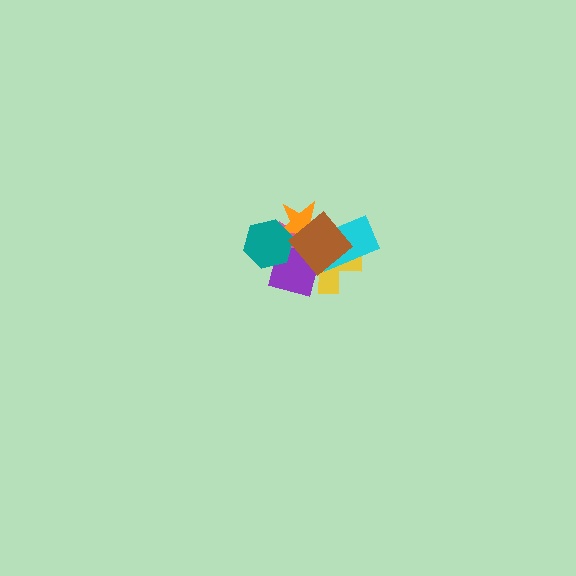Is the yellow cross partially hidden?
Yes, it is partially covered by another shape.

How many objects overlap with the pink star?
6 objects overlap with the pink star.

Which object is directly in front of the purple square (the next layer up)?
The teal hexagon is directly in front of the purple square.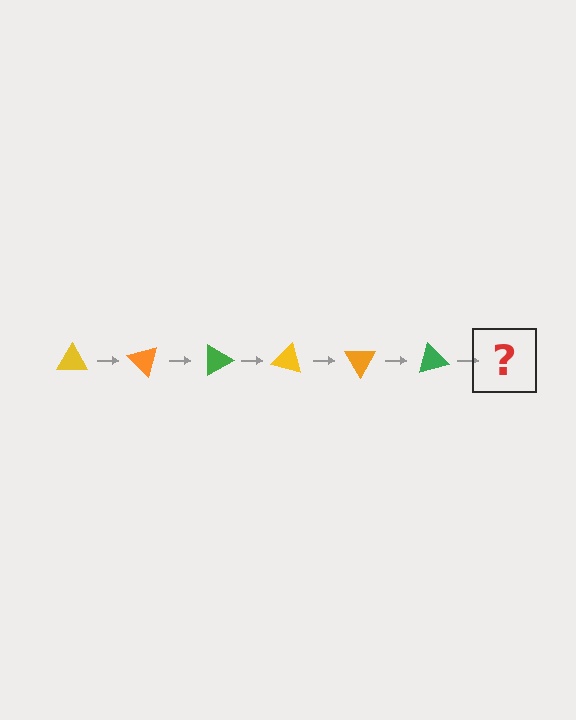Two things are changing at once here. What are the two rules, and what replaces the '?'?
The two rules are that it rotates 45 degrees each step and the color cycles through yellow, orange, and green. The '?' should be a yellow triangle, rotated 270 degrees from the start.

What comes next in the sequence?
The next element should be a yellow triangle, rotated 270 degrees from the start.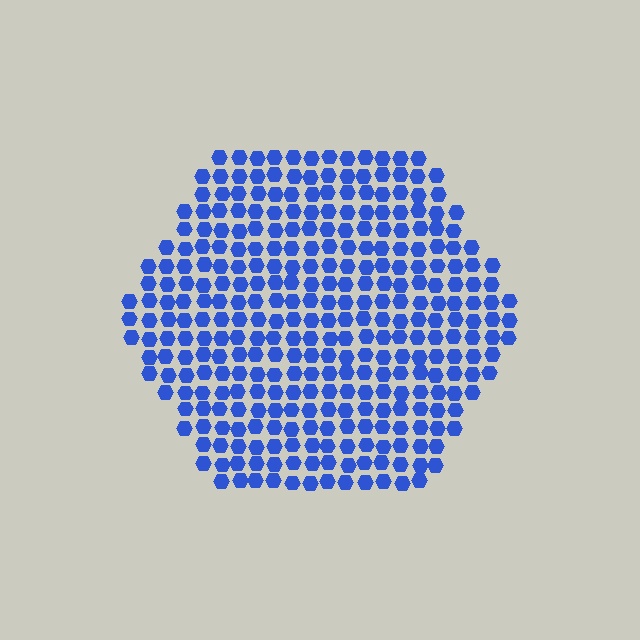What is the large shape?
The large shape is a hexagon.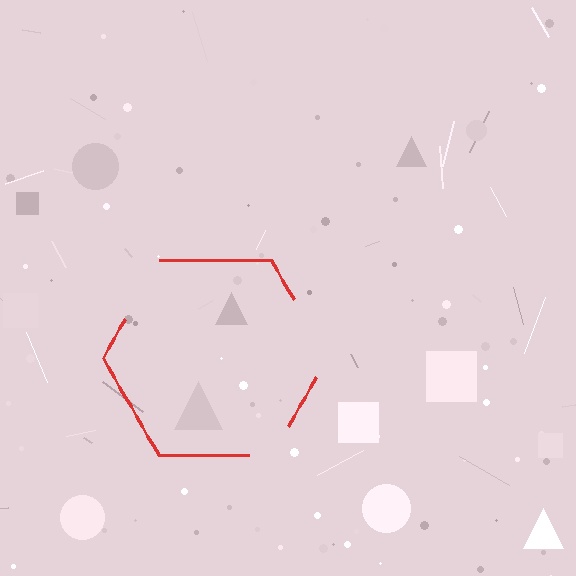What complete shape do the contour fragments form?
The contour fragments form a hexagon.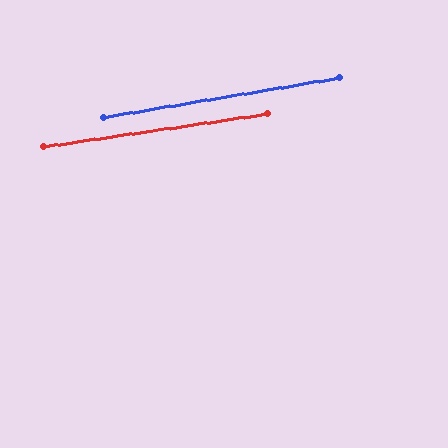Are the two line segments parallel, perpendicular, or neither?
Parallel — their directions differ by only 1.1°.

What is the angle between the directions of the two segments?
Approximately 1 degree.